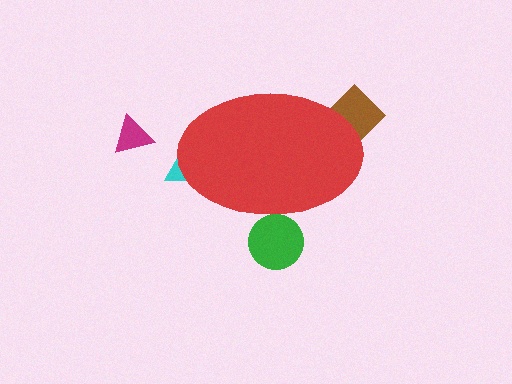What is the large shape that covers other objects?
A red ellipse.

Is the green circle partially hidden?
Yes, the green circle is partially hidden behind the red ellipse.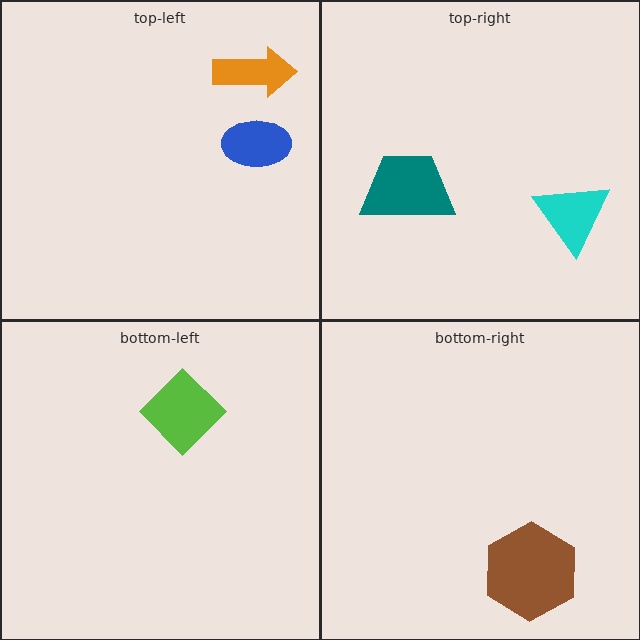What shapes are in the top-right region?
The cyan triangle, the teal trapezoid.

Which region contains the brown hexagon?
The bottom-right region.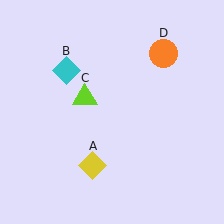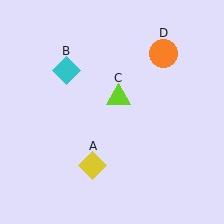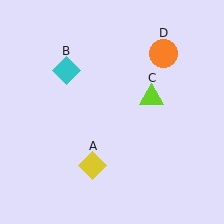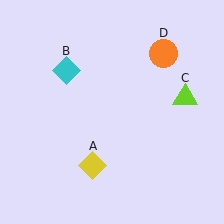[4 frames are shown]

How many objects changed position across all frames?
1 object changed position: lime triangle (object C).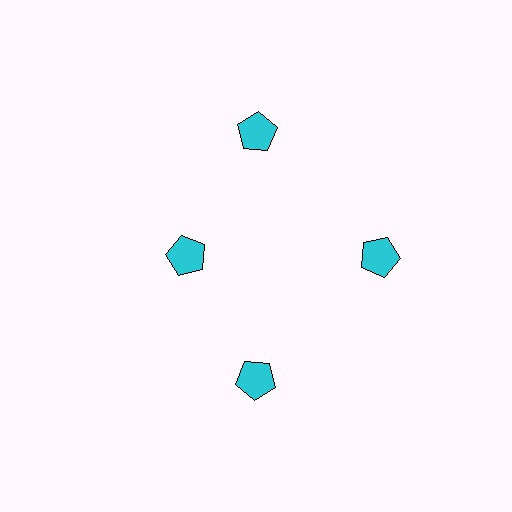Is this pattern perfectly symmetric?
No. The 4 cyan pentagons are arranged in a ring, but one element near the 9 o'clock position is pulled inward toward the center, breaking the 4-fold rotational symmetry.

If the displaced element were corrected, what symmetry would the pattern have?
It would have 4-fold rotational symmetry — the pattern would map onto itself every 90 degrees.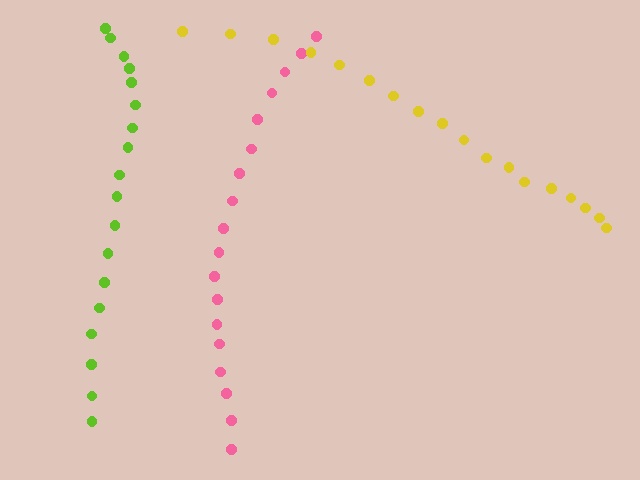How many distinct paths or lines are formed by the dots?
There are 3 distinct paths.